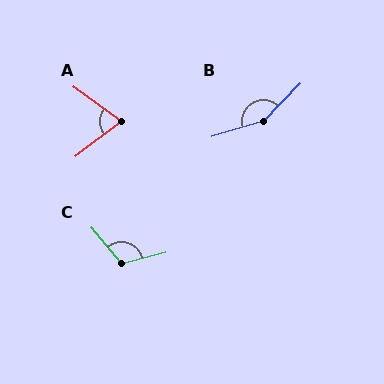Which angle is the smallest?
A, at approximately 74 degrees.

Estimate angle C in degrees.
Approximately 115 degrees.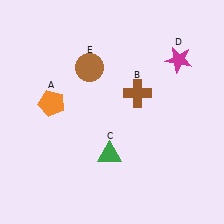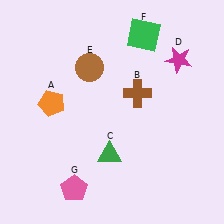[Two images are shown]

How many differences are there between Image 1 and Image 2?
There are 2 differences between the two images.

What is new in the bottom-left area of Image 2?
A pink pentagon (G) was added in the bottom-left area of Image 2.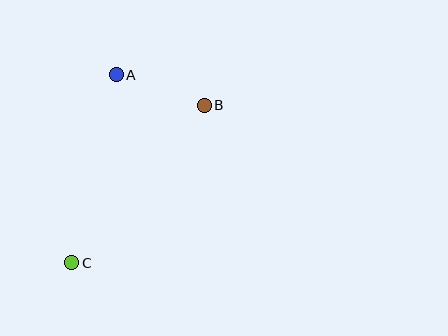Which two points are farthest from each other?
Points B and C are farthest from each other.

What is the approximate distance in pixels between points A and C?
The distance between A and C is approximately 193 pixels.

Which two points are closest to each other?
Points A and B are closest to each other.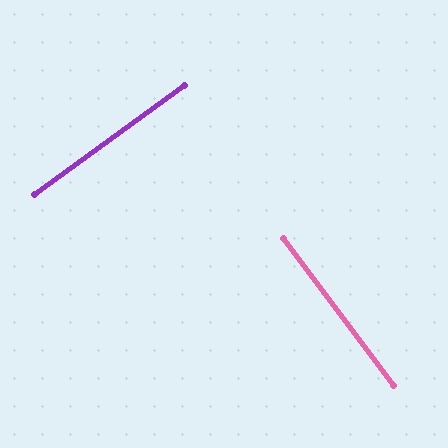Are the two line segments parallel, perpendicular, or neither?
Perpendicular — they meet at approximately 89°.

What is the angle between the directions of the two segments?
Approximately 89 degrees.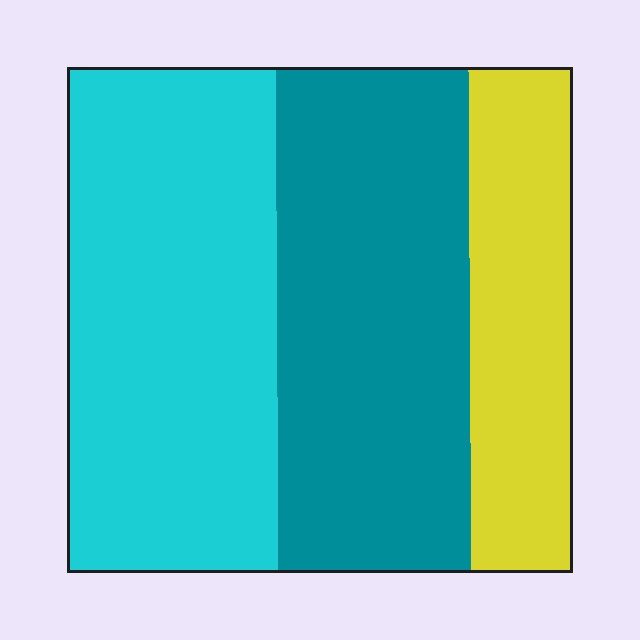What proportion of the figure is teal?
Teal covers around 40% of the figure.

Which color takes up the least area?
Yellow, at roughly 20%.